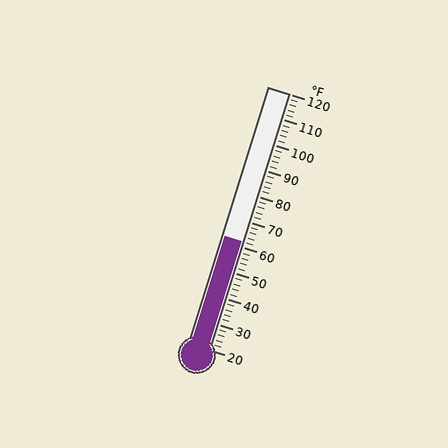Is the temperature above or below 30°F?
The temperature is above 30°F.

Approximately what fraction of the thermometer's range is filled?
The thermometer is filled to approximately 40% of its range.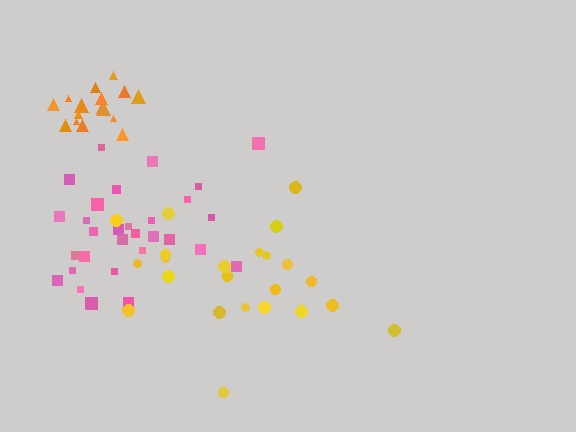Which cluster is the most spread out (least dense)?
Yellow.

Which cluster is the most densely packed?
Orange.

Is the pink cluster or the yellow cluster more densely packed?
Pink.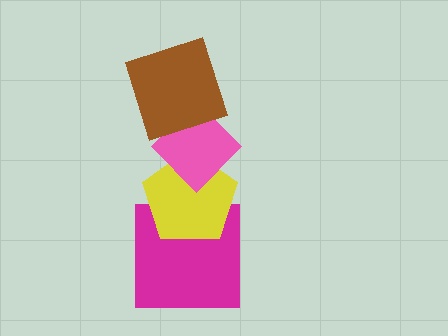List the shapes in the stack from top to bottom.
From top to bottom: the brown square, the pink diamond, the yellow pentagon, the magenta square.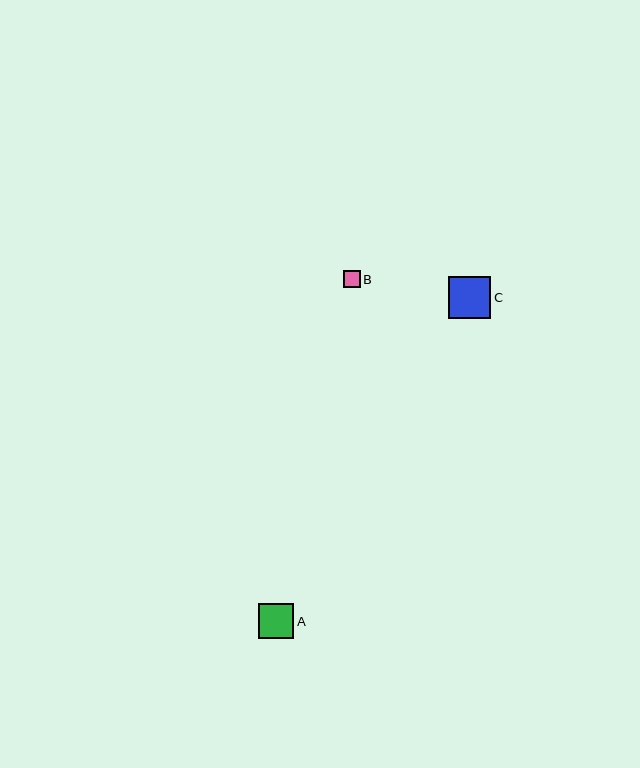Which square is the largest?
Square C is the largest with a size of approximately 42 pixels.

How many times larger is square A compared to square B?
Square A is approximately 2.1 times the size of square B.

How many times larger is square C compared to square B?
Square C is approximately 2.4 times the size of square B.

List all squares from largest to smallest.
From largest to smallest: C, A, B.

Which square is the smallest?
Square B is the smallest with a size of approximately 17 pixels.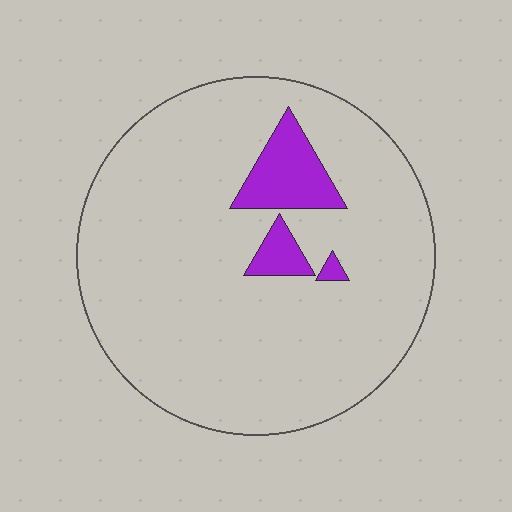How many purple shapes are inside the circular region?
3.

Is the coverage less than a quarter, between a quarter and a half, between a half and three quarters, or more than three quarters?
Less than a quarter.